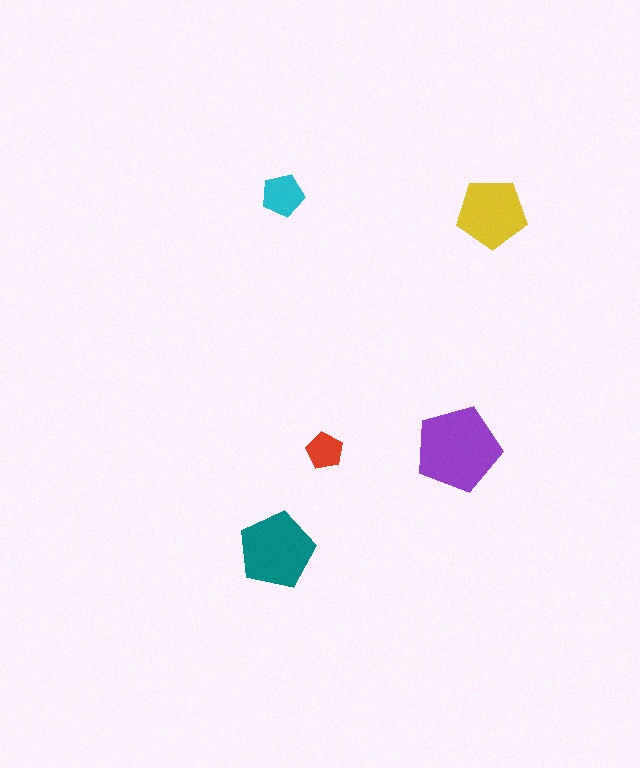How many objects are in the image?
There are 5 objects in the image.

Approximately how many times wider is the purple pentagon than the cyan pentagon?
About 2 times wider.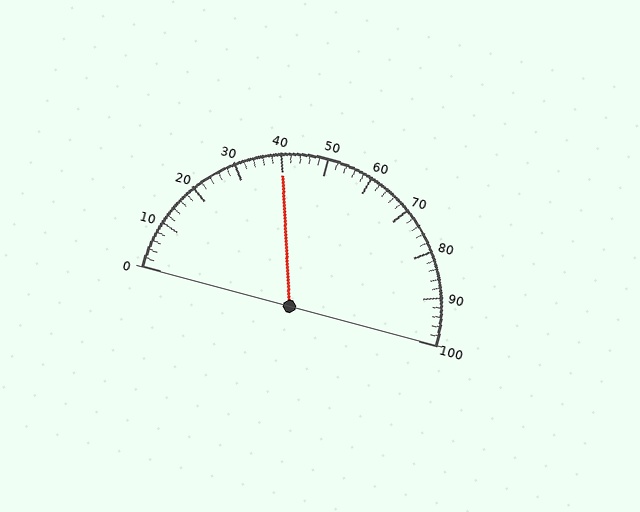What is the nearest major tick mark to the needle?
The nearest major tick mark is 40.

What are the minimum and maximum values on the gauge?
The gauge ranges from 0 to 100.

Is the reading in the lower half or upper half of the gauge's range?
The reading is in the lower half of the range (0 to 100).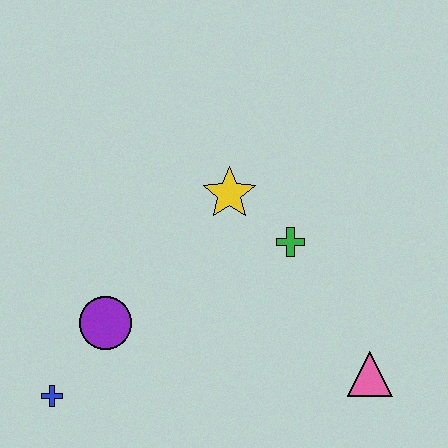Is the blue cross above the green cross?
No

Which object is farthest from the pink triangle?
The blue cross is farthest from the pink triangle.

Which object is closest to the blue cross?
The purple circle is closest to the blue cross.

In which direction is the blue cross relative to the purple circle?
The blue cross is below the purple circle.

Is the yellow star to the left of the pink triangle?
Yes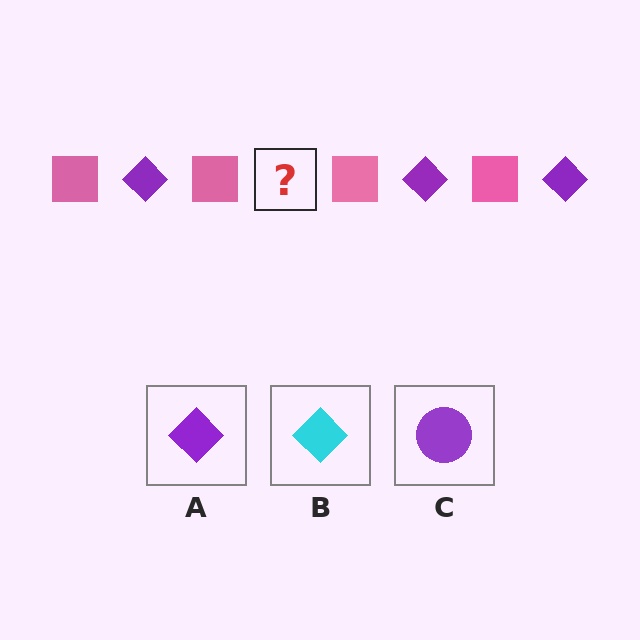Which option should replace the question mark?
Option A.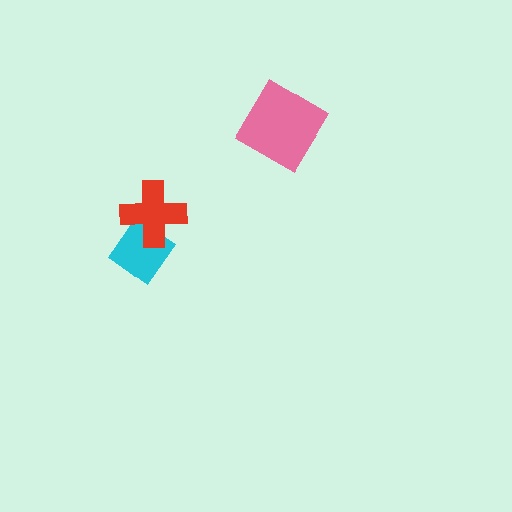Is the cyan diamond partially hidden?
Yes, it is partially covered by another shape.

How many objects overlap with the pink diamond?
0 objects overlap with the pink diamond.